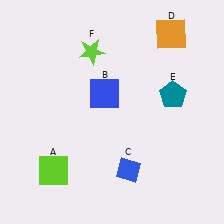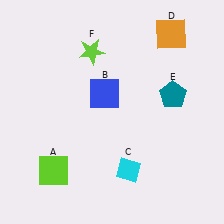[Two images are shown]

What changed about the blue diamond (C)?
In Image 1, C is blue. In Image 2, it changed to cyan.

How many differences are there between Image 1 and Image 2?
There is 1 difference between the two images.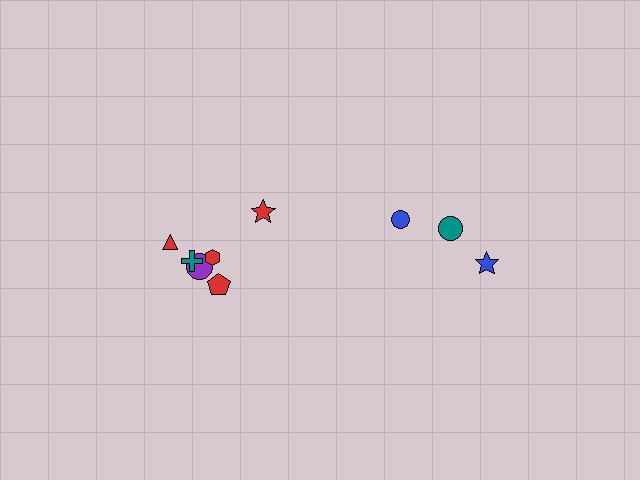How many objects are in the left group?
There are 6 objects.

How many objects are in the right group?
There are 3 objects.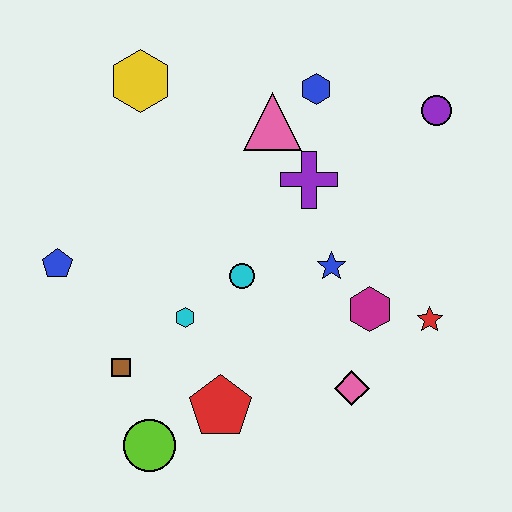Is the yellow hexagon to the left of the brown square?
No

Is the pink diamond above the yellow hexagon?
No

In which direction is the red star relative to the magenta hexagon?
The red star is to the right of the magenta hexagon.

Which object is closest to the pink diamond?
The magenta hexagon is closest to the pink diamond.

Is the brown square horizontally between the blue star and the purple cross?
No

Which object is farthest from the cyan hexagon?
The purple circle is farthest from the cyan hexagon.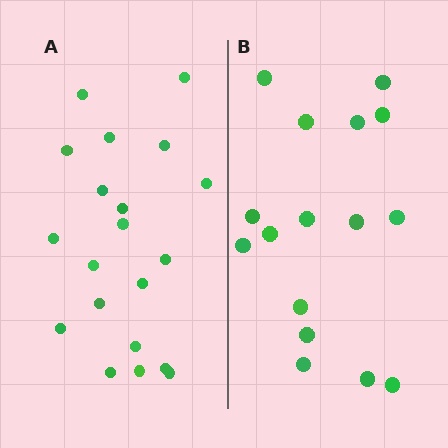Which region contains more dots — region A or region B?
Region A (the left region) has more dots.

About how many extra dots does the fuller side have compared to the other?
Region A has about 4 more dots than region B.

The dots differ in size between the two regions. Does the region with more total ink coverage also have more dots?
No. Region B has more total ink coverage because its dots are larger, but region A actually contains more individual dots. Total area can be misleading — the number of items is what matters here.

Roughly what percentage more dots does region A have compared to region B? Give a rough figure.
About 25% more.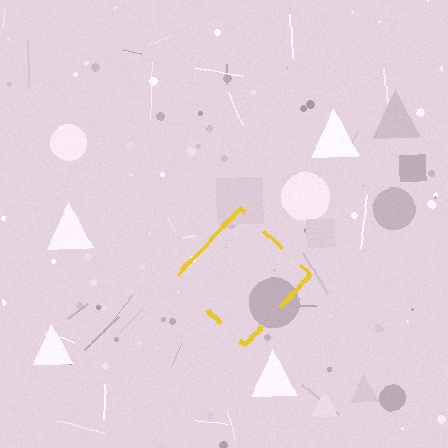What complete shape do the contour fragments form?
The contour fragments form a diamond.